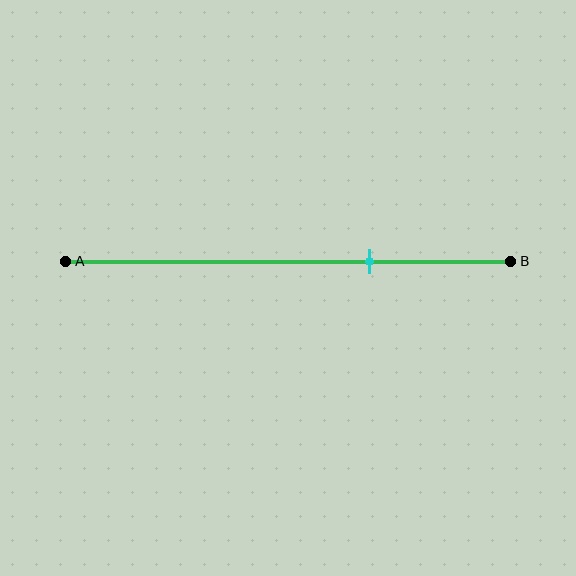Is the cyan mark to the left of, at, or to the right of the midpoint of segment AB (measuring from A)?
The cyan mark is to the right of the midpoint of segment AB.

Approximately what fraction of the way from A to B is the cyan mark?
The cyan mark is approximately 70% of the way from A to B.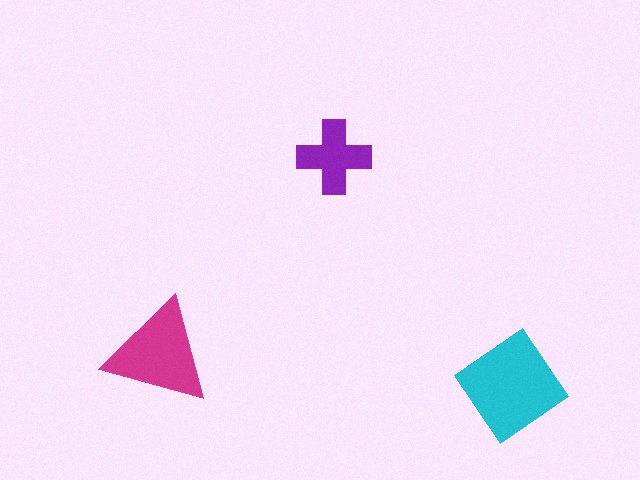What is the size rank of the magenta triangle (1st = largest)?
2nd.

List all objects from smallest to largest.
The purple cross, the magenta triangle, the cyan diamond.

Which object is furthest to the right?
The cyan diamond is rightmost.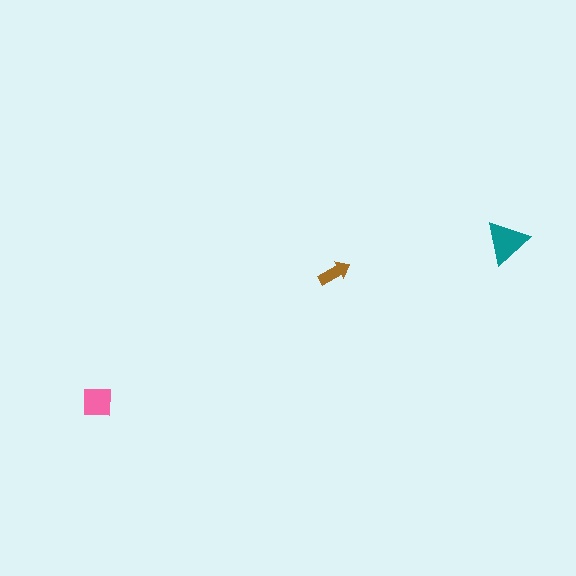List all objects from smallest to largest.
The brown arrow, the pink square, the teal triangle.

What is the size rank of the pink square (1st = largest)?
2nd.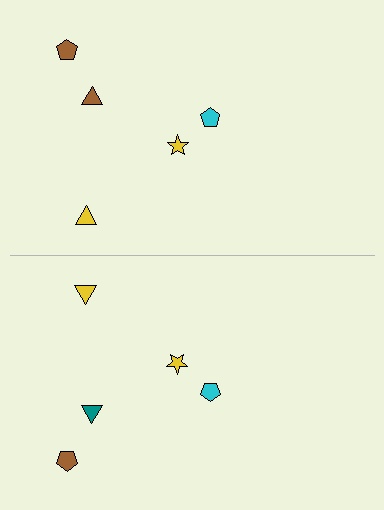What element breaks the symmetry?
The teal triangle on the bottom side breaks the symmetry — its mirror counterpart is brown.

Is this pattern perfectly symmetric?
No, the pattern is not perfectly symmetric. The teal triangle on the bottom side breaks the symmetry — its mirror counterpart is brown.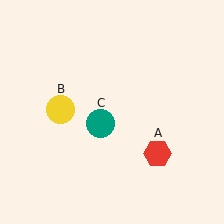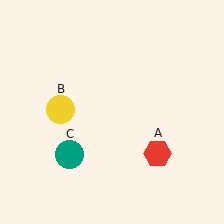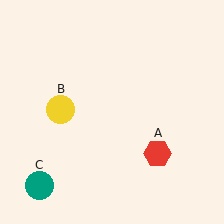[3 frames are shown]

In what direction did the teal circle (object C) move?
The teal circle (object C) moved down and to the left.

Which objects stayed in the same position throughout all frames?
Red hexagon (object A) and yellow circle (object B) remained stationary.